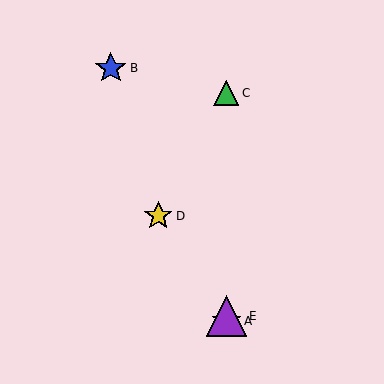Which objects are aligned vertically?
Objects A, C, E are aligned vertically.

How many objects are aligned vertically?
3 objects (A, C, E) are aligned vertically.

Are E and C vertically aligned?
Yes, both are at x≈226.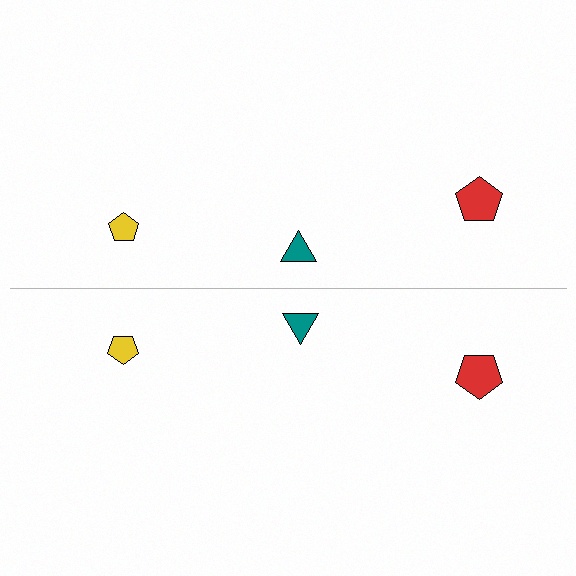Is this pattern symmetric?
Yes, this pattern has bilateral (reflection) symmetry.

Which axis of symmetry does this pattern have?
The pattern has a horizontal axis of symmetry running through the center of the image.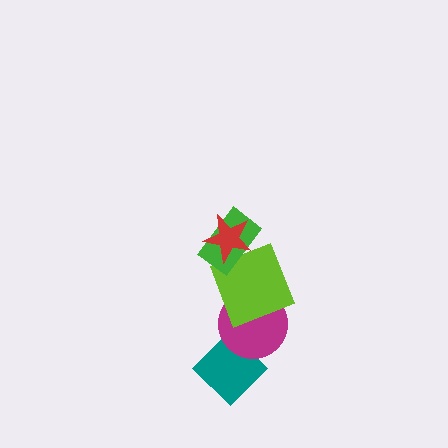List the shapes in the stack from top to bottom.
From top to bottom: the red star, the green rectangle, the lime square, the magenta circle, the teal diamond.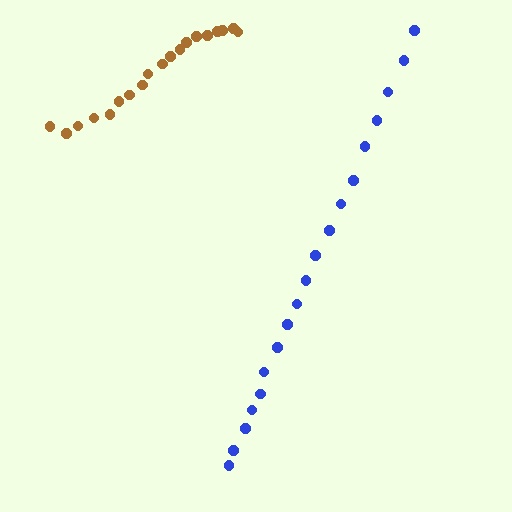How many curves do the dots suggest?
There are 2 distinct paths.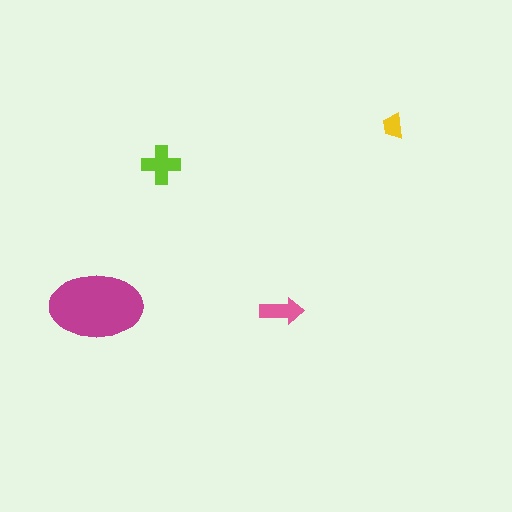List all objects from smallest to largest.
The yellow trapezoid, the pink arrow, the lime cross, the magenta ellipse.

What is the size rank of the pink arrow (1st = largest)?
3rd.